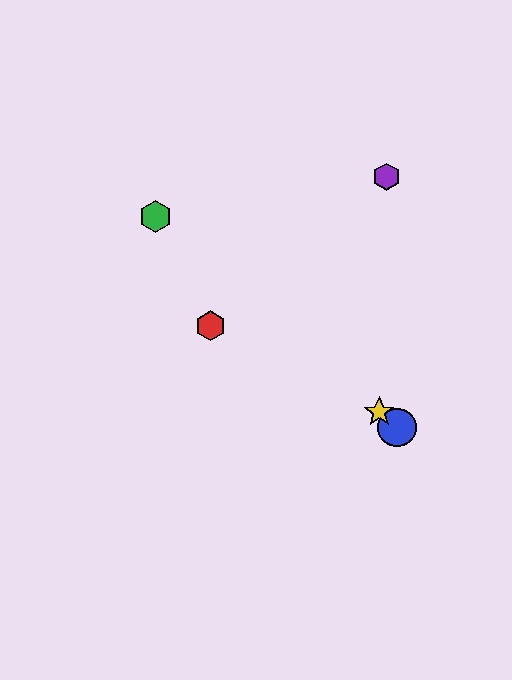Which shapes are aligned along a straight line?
The blue circle, the green hexagon, the yellow star are aligned along a straight line.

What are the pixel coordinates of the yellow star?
The yellow star is at (379, 412).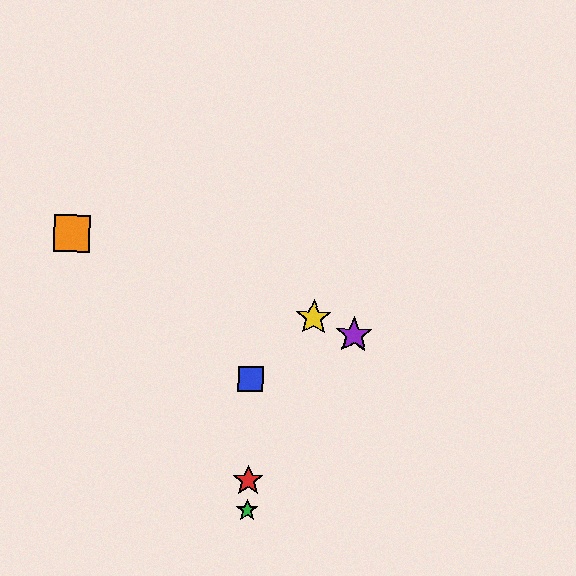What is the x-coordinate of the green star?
The green star is at x≈247.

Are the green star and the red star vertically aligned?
Yes, both are at x≈247.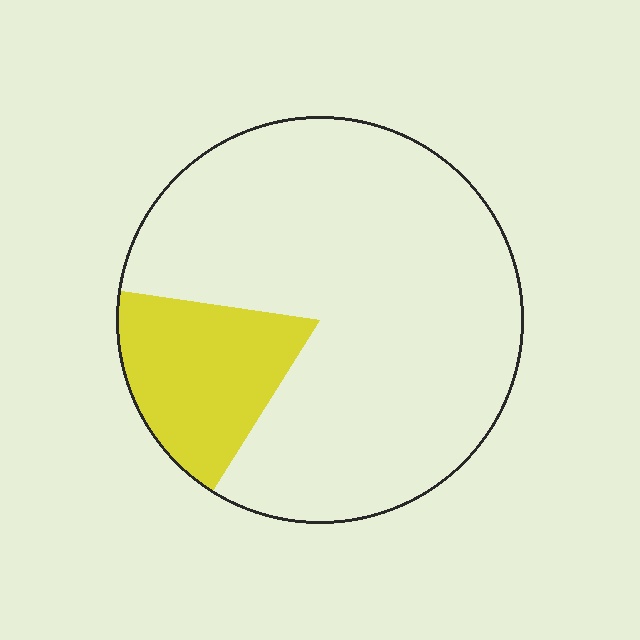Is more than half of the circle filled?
No.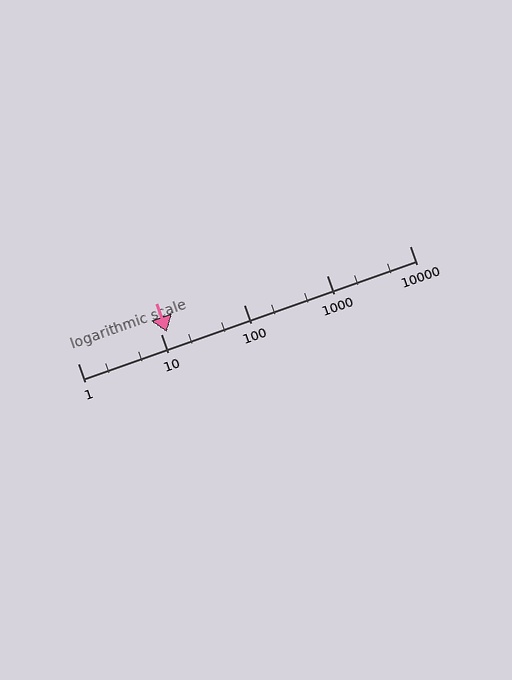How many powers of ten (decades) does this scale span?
The scale spans 4 decades, from 1 to 10000.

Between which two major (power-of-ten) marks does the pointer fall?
The pointer is between 10 and 100.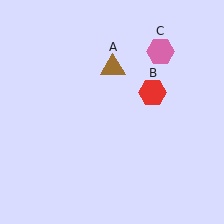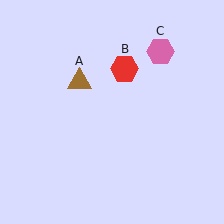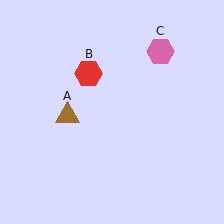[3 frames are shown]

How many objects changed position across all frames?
2 objects changed position: brown triangle (object A), red hexagon (object B).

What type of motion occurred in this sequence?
The brown triangle (object A), red hexagon (object B) rotated counterclockwise around the center of the scene.